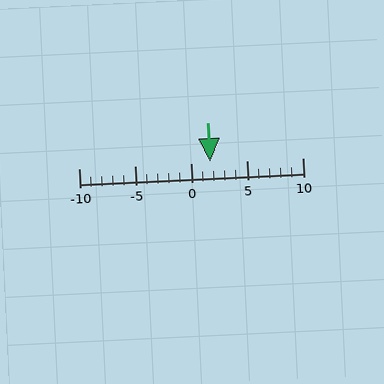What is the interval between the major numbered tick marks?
The major tick marks are spaced 5 units apart.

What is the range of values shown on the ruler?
The ruler shows values from -10 to 10.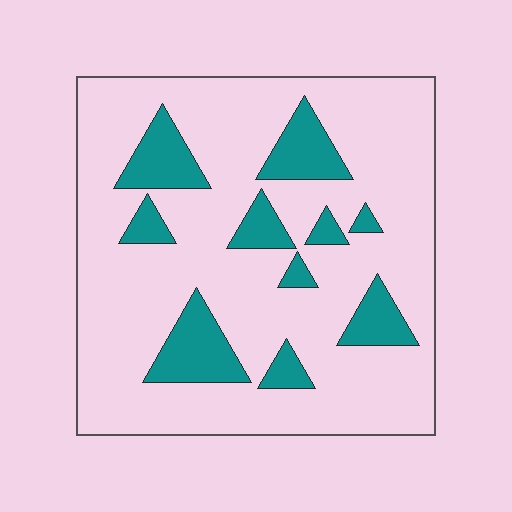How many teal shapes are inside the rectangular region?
10.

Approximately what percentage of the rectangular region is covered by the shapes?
Approximately 20%.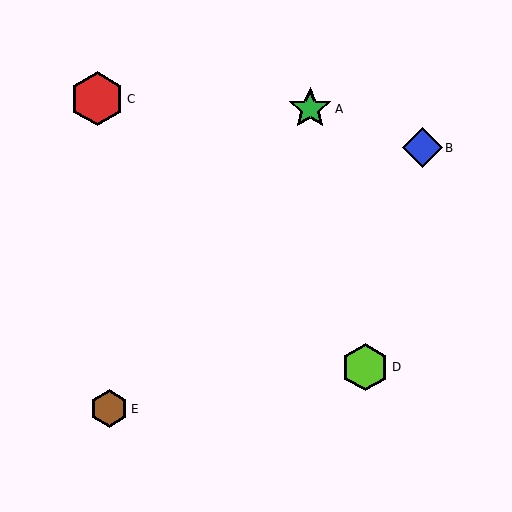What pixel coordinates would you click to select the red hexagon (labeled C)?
Click at (97, 99) to select the red hexagon C.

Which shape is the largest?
The red hexagon (labeled C) is the largest.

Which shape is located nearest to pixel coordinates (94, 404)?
The brown hexagon (labeled E) at (109, 409) is nearest to that location.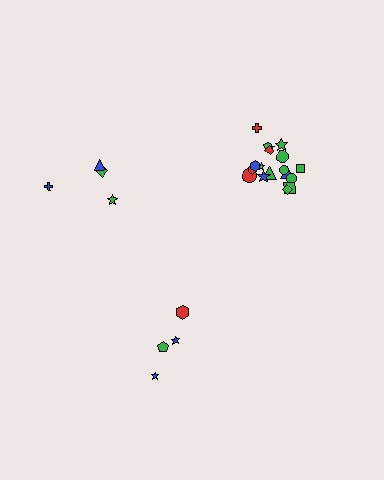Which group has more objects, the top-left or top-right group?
The top-right group.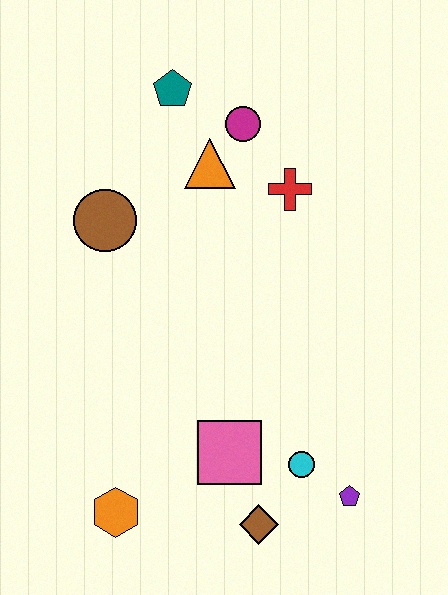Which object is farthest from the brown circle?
The purple pentagon is farthest from the brown circle.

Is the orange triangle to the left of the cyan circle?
Yes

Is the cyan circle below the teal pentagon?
Yes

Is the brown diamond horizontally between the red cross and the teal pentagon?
Yes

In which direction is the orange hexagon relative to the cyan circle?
The orange hexagon is to the left of the cyan circle.